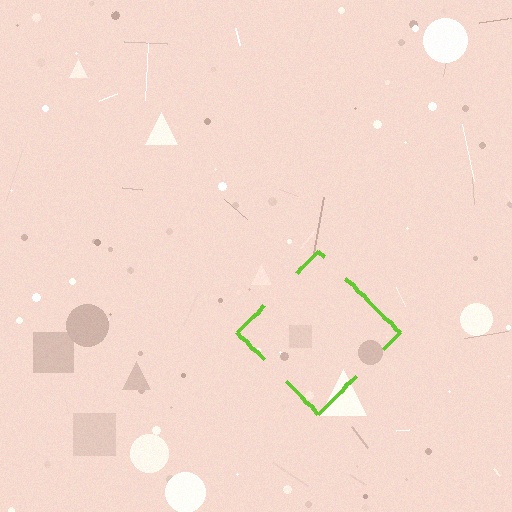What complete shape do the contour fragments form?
The contour fragments form a diamond.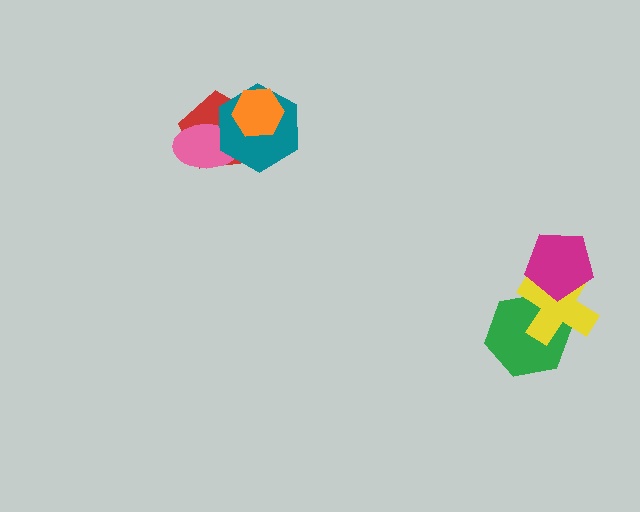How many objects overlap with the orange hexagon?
2 objects overlap with the orange hexagon.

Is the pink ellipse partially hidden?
Yes, it is partially covered by another shape.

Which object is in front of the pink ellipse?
The teal hexagon is in front of the pink ellipse.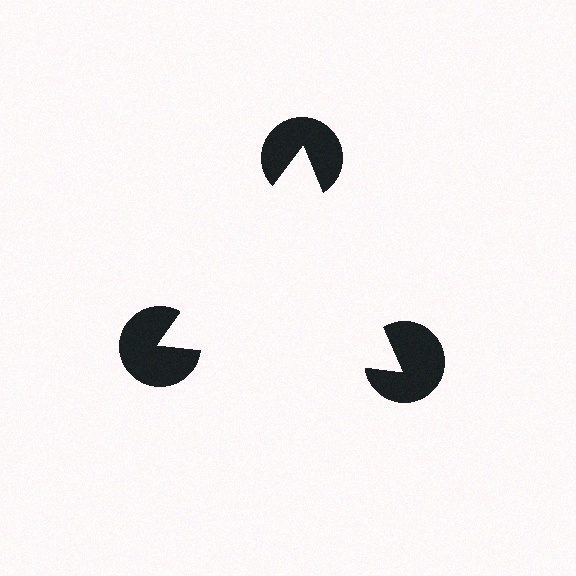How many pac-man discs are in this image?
There are 3 — one at each vertex of the illusory triangle.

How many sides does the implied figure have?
3 sides.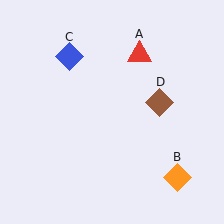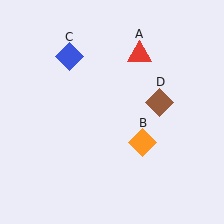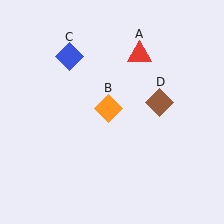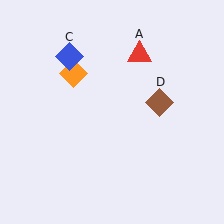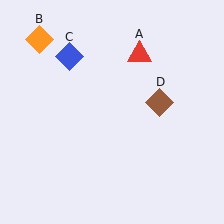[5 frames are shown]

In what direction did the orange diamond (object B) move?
The orange diamond (object B) moved up and to the left.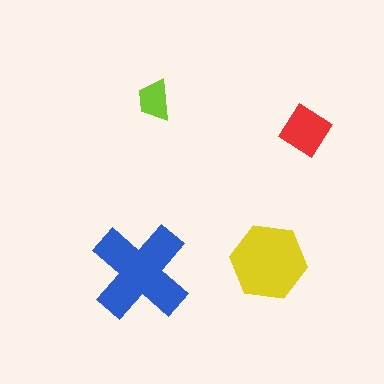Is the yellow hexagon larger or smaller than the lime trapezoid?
Larger.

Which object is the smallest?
The lime trapezoid.